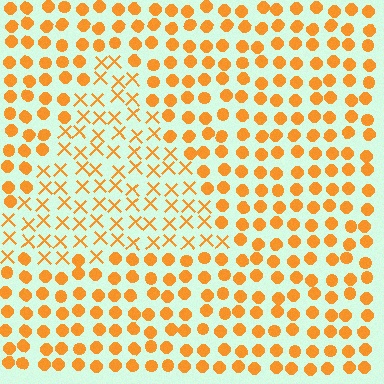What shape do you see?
I see a triangle.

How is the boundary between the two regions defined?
The boundary is defined by a change in element shape: X marks inside vs. circles outside. All elements share the same color and spacing.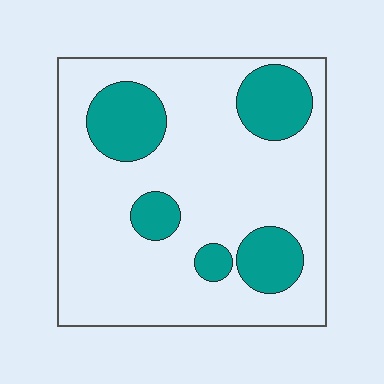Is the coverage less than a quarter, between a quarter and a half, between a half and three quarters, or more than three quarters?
Less than a quarter.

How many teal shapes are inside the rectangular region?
5.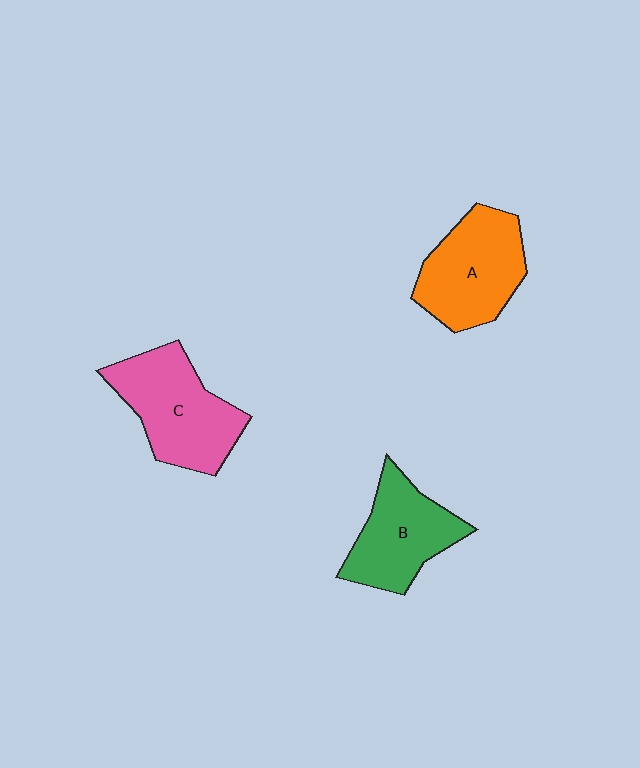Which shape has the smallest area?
Shape B (green).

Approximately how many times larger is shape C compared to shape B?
Approximately 1.2 times.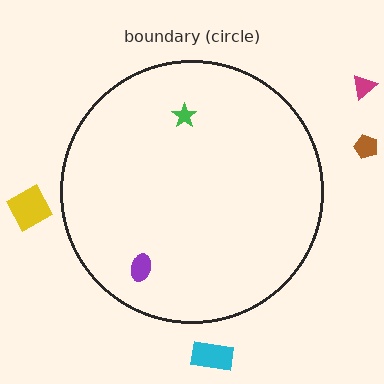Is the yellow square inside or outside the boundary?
Outside.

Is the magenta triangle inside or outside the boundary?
Outside.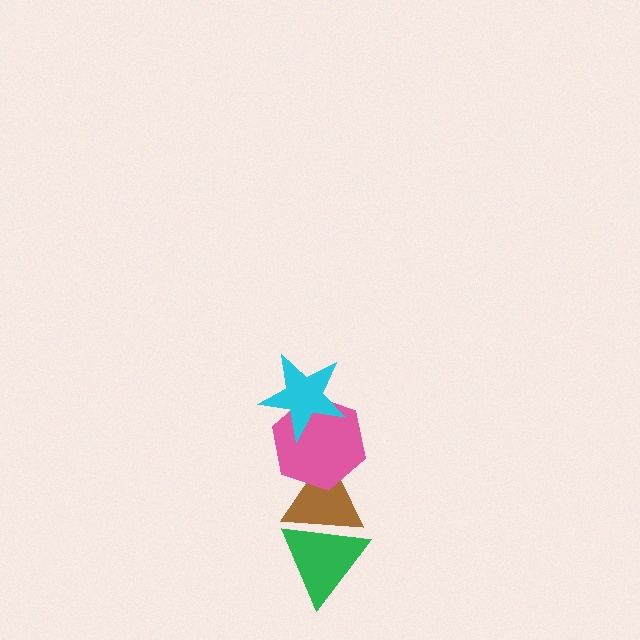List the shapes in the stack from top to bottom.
From top to bottom: the cyan star, the pink hexagon, the brown triangle, the green triangle.